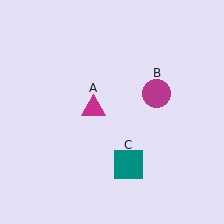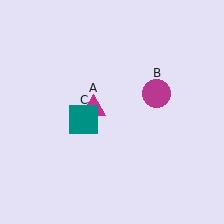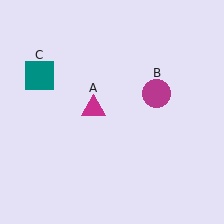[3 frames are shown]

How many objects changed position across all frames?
1 object changed position: teal square (object C).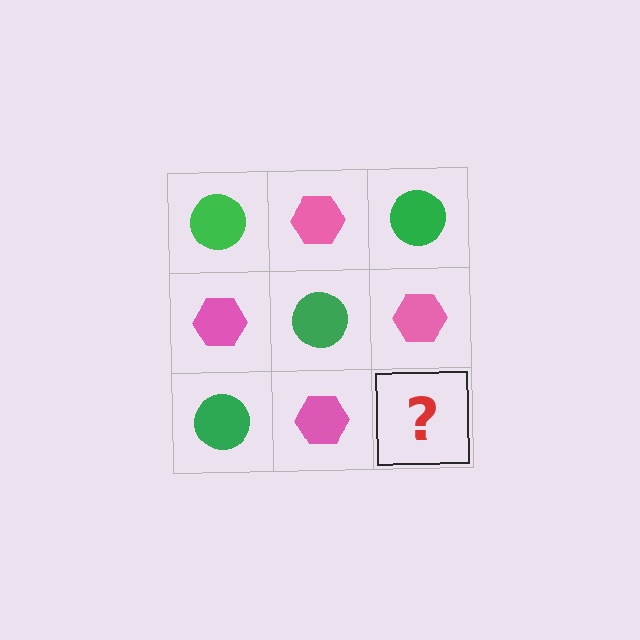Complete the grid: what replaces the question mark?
The question mark should be replaced with a green circle.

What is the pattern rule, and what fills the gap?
The rule is that it alternates green circle and pink hexagon in a checkerboard pattern. The gap should be filled with a green circle.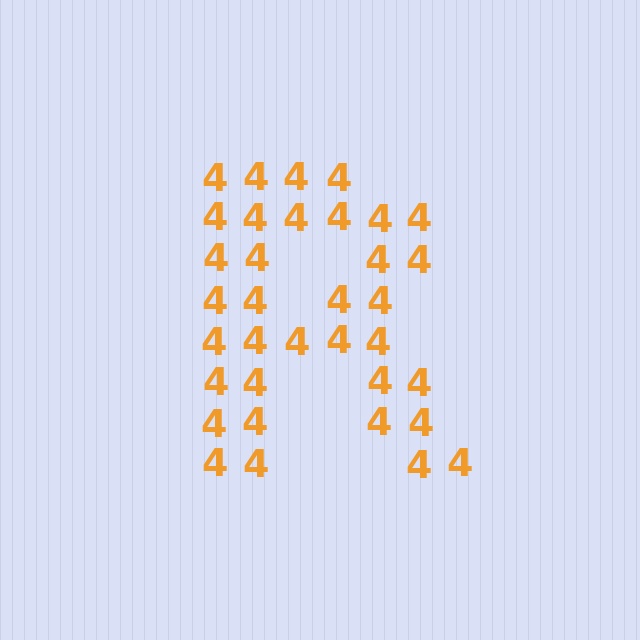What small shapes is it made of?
It is made of small digit 4's.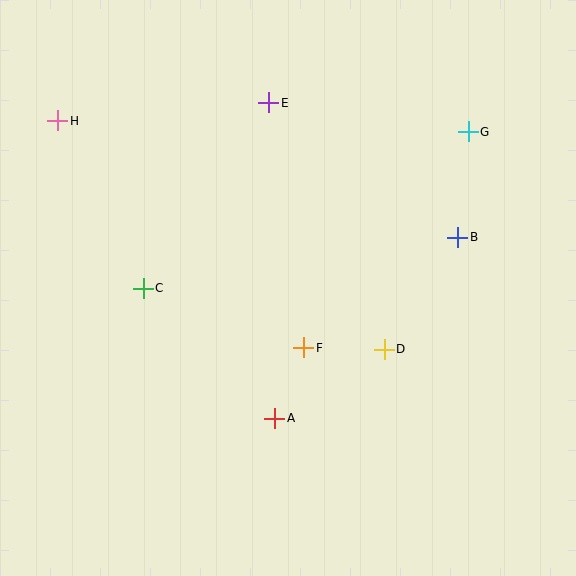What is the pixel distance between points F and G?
The distance between F and G is 271 pixels.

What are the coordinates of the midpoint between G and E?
The midpoint between G and E is at (368, 117).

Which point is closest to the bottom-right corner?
Point D is closest to the bottom-right corner.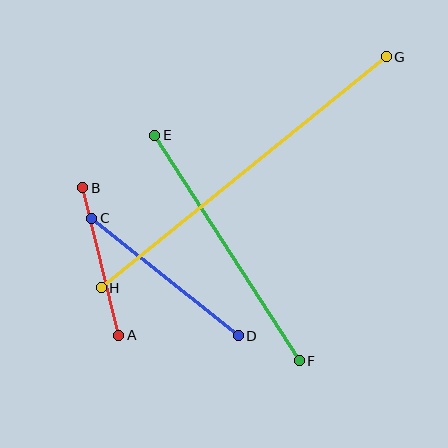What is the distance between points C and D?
The distance is approximately 188 pixels.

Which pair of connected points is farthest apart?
Points G and H are farthest apart.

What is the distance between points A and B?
The distance is approximately 152 pixels.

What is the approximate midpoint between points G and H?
The midpoint is at approximately (244, 172) pixels.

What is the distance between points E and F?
The distance is approximately 268 pixels.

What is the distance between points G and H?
The distance is approximately 367 pixels.